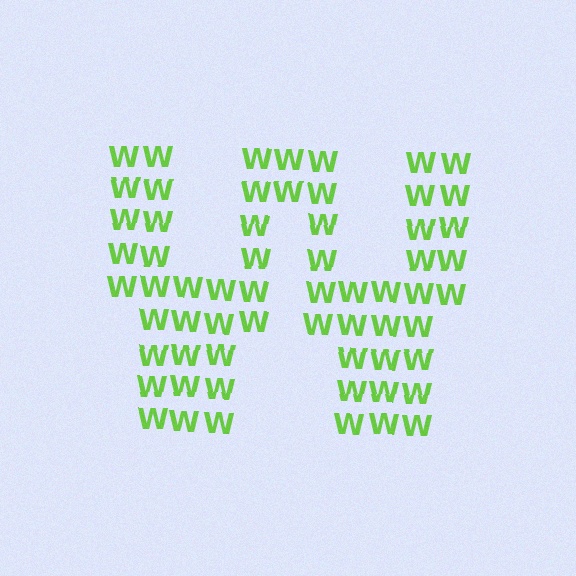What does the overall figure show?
The overall figure shows the letter W.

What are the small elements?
The small elements are letter W's.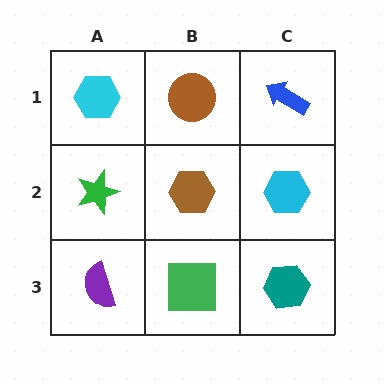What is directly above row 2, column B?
A brown circle.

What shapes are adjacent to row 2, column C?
A blue arrow (row 1, column C), a teal hexagon (row 3, column C), a brown hexagon (row 2, column B).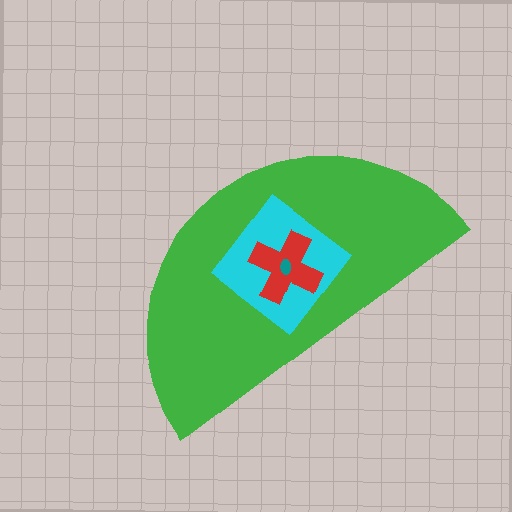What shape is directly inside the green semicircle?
The cyan diamond.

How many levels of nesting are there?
4.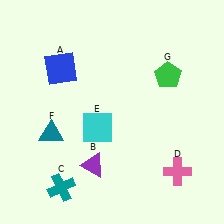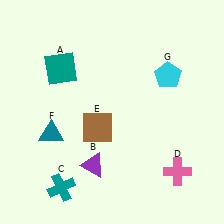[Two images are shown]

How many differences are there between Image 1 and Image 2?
There are 3 differences between the two images.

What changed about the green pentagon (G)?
In Image 1, G is green. In Image 2, it changed to cyan.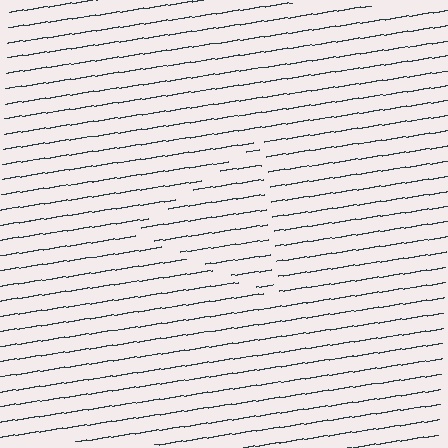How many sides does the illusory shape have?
3 sides — the line-ends trace a triangle.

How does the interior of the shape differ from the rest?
The interior of the shape contains the same grating, shifted by half a period — the contour is defined by the phase discontinuity where line-ends from the inner and outer gratings abut.